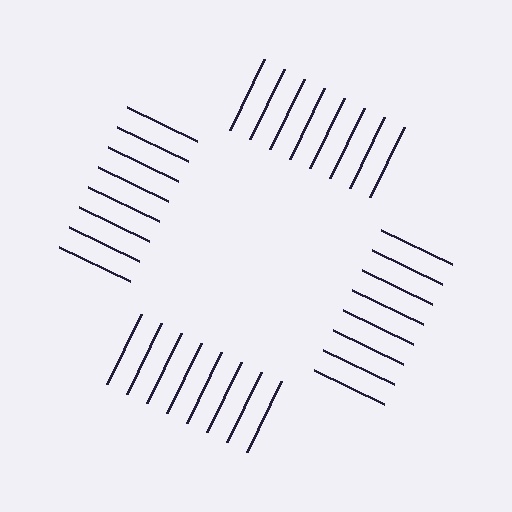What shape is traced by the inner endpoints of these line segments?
An illusory square — the line segments terminate on its edges but no continuous stroke is drawn.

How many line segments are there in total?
32 — 8 along each of the 4 edges.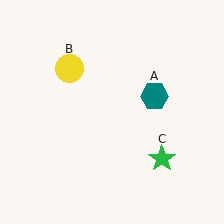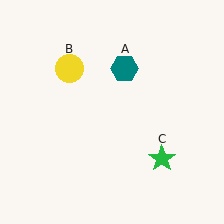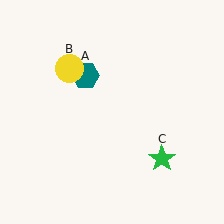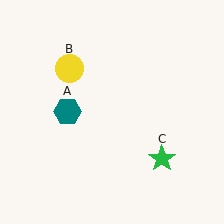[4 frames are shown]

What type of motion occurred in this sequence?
The teal hexagon (object A) rotated counterclockwise around the center of the scene.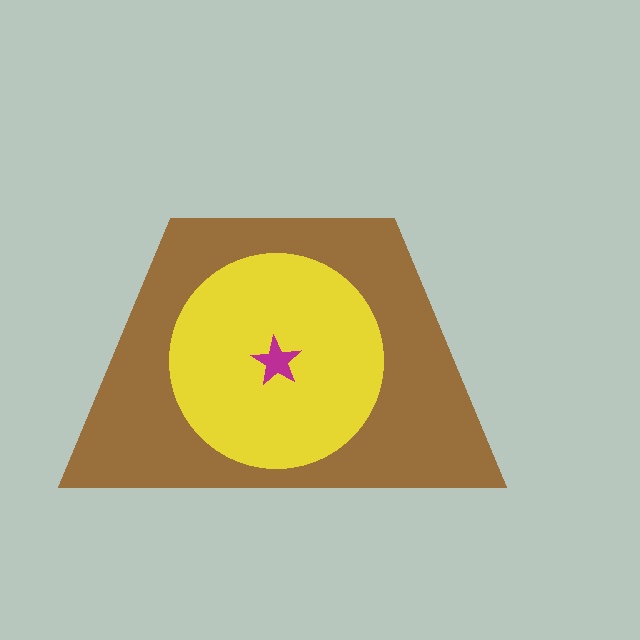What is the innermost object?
The magenta star.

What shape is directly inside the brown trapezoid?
The yellow circle.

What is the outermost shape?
The brown trapezoid.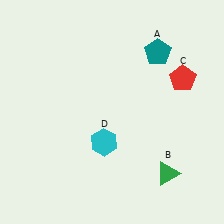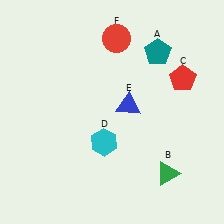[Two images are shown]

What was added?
A blue triangle (E), a red circle (F) were added in Image 2.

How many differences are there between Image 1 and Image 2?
There are 2 differences between the two images.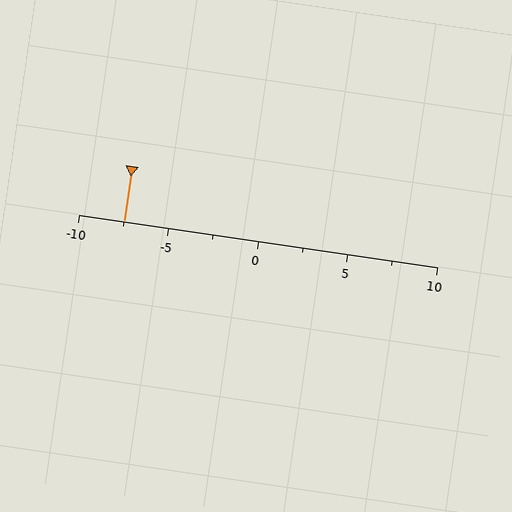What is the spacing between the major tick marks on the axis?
The major ticks are spaced 5 apart.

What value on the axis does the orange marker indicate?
The marker indicates approximately -7.5.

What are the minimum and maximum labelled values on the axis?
The axis runs from -10 to 10.